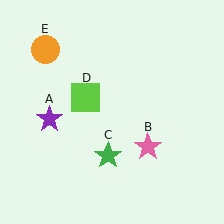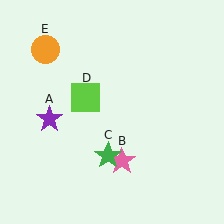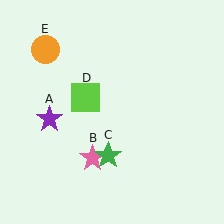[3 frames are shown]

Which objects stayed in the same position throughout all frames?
Purple star (object A) and green star (object C) and lime square (object D) and orange circle (object E) remained stationary.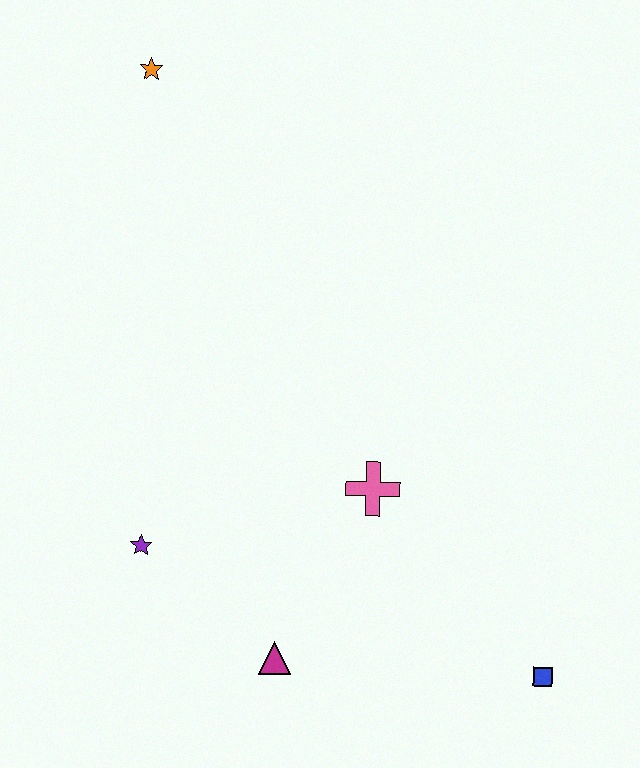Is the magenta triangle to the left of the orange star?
No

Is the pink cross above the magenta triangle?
Yes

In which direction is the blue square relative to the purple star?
The blue square is to the right of the purple star.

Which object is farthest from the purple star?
The orange star is farthest from the purple star.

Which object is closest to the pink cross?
The magenta triangle is closest to the pink cross.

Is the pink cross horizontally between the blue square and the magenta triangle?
Yes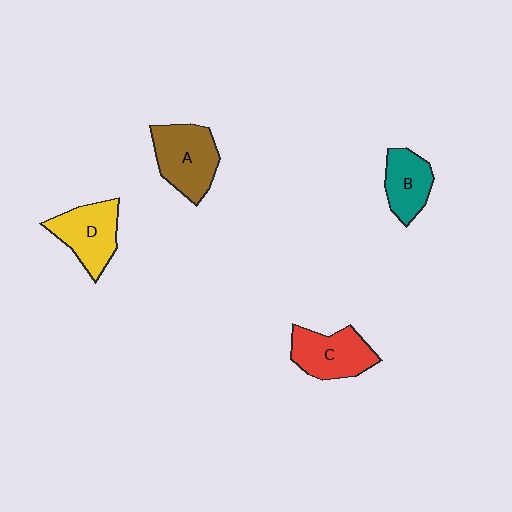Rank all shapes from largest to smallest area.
From largest to smallest: A (brown), C (red), D (yellow), B (teal).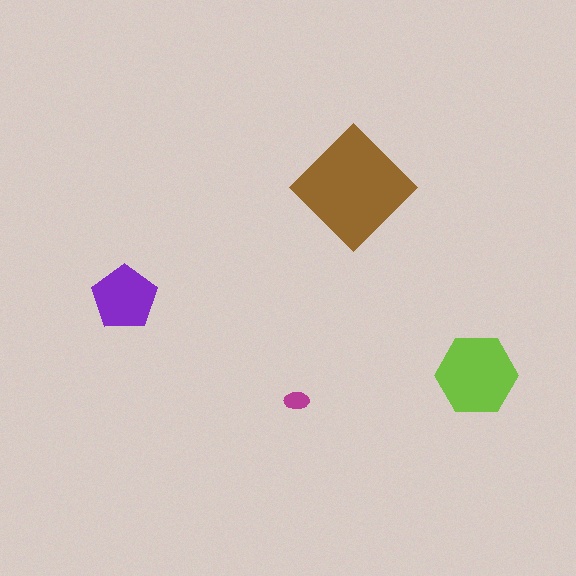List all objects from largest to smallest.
The brown diamond, the lime hexagon, the purple pentagon, the magenta ellipse.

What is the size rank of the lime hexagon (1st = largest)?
2nd.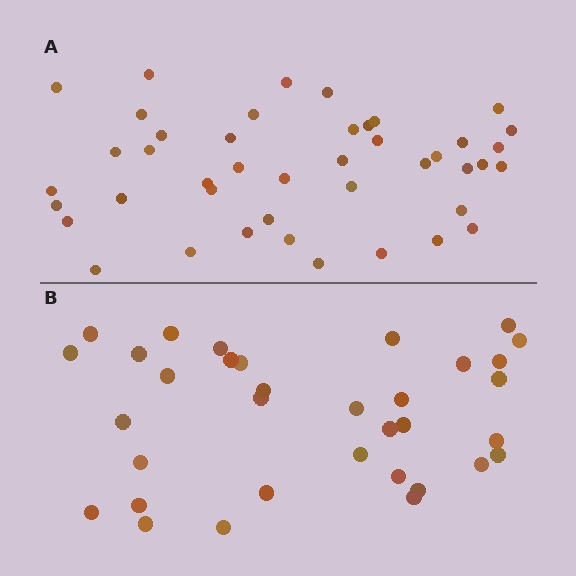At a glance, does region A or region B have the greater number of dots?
Region A (the top region) has more dots.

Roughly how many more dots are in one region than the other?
Region A has roughly 8 or so more dots than region B.